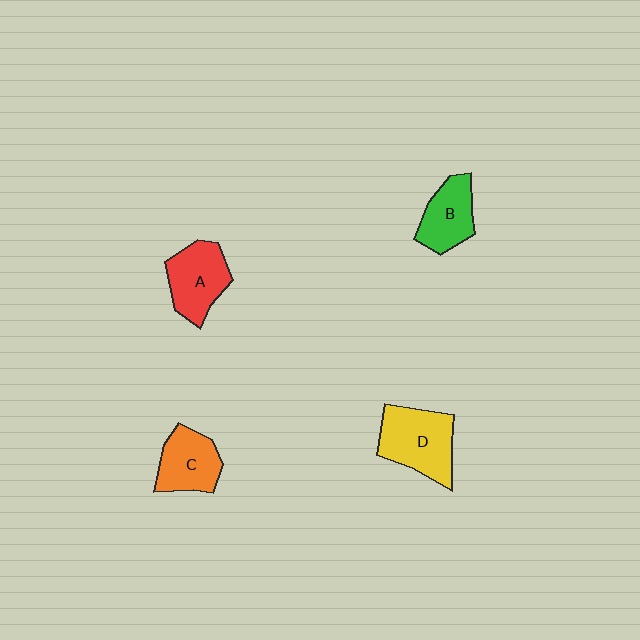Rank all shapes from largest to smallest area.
From largest to smallest: D (yellow), A (red), C (orange), B (green).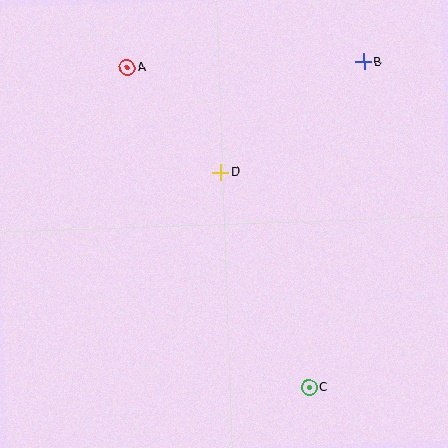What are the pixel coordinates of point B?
Point B is at (364, 62).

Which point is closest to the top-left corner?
Point A is closest to the top-left corner.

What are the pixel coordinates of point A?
Point A is at (127, 67).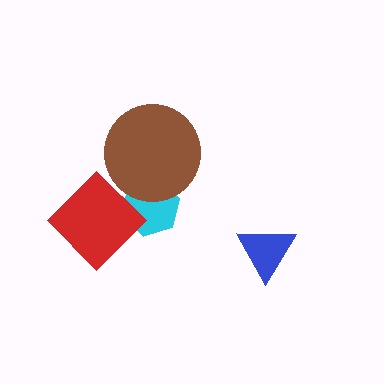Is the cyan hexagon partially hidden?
Yes, it is partially covered by another shape.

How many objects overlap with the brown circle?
2 objects overlap with the brown circle.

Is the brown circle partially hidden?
No, no other shape covers it.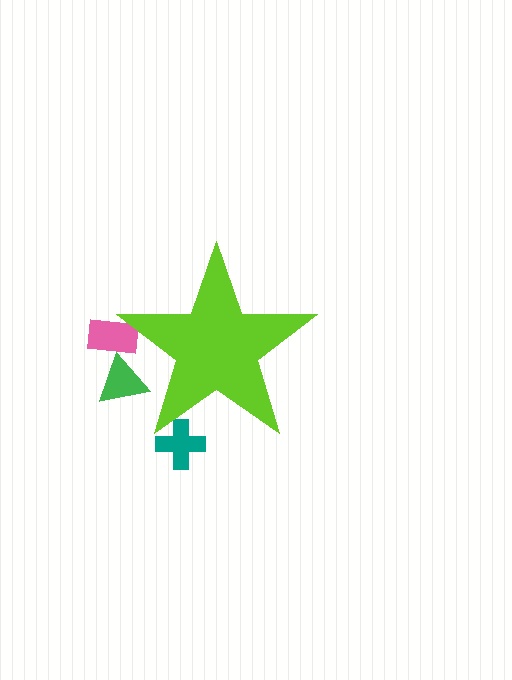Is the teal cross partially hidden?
Yes, the teal cross is partially hidden behind the lime star.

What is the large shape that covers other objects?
A lime star.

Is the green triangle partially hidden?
Yes, the green triangle is partially hidden behind the lime star.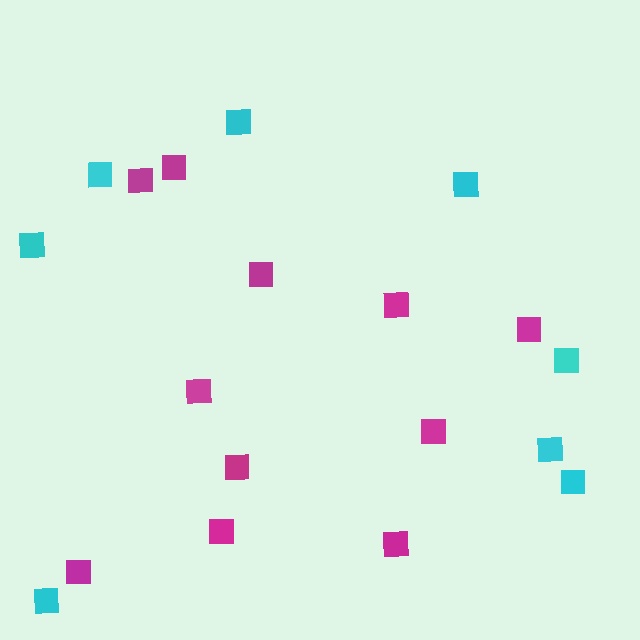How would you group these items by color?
There are 2 groups: one group of cyan squares (8) and one group of magenta squares (11).